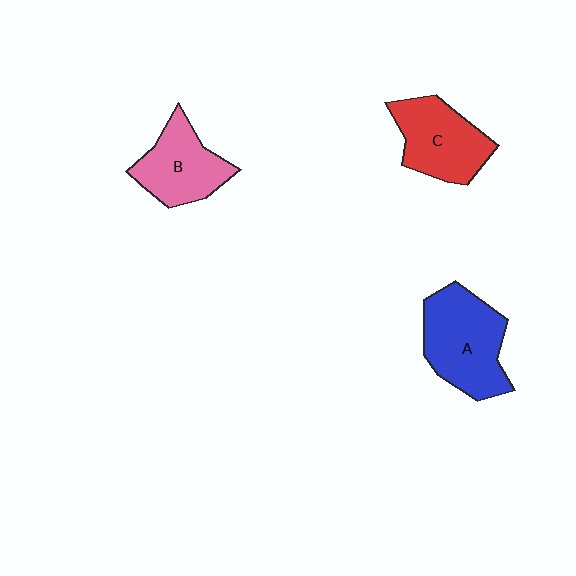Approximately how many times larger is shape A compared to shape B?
Approximately 1.3 times.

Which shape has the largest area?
Shape A (blue).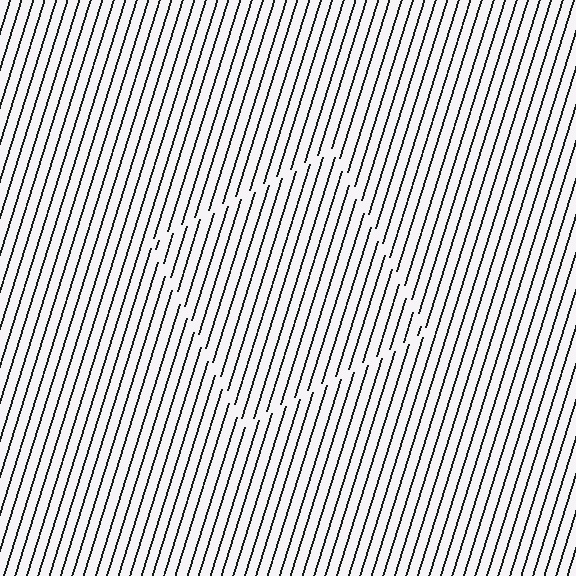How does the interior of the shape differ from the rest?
The interior of the shape contains the same grating, shifted by half a period — the contour is defined by the phase discontinuity where line-ends from the inner and outer gratings abut.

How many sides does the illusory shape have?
4 sides — the line-ends trace a square.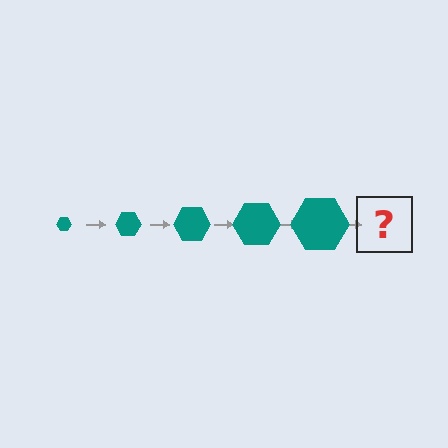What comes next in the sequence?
The next element should be a teal hexagon, larger than the previous one.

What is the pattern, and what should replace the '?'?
The pattern is that the hexagon gets progressively larger each step. The '?' should be a teal hexagon, larger than the previous one.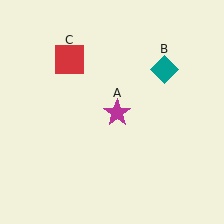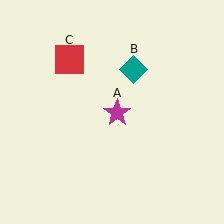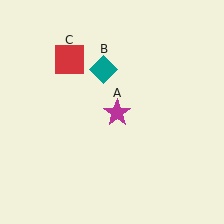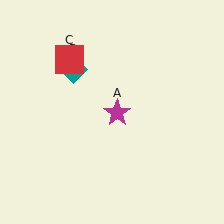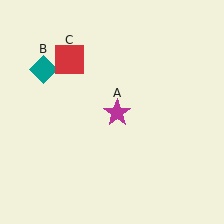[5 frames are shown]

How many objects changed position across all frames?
1 object changed position: teal diamond (object B).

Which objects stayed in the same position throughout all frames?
Magenta star (object A) and red square (object C) remained stationary.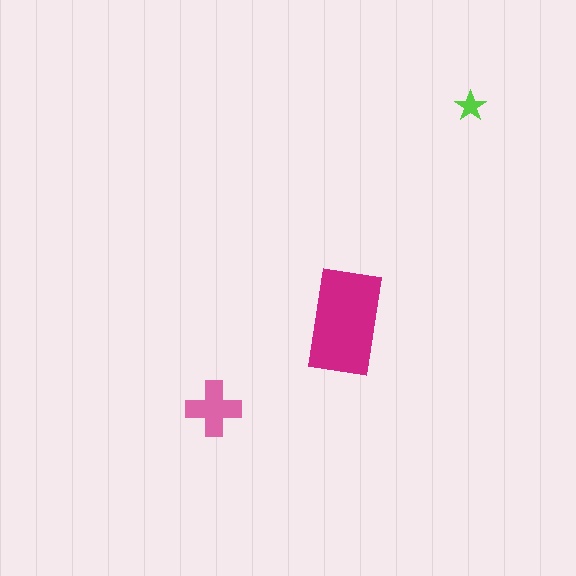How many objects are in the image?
There are 3 objects in the image.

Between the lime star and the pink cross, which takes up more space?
The pink cross.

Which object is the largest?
The magenta rectangle.